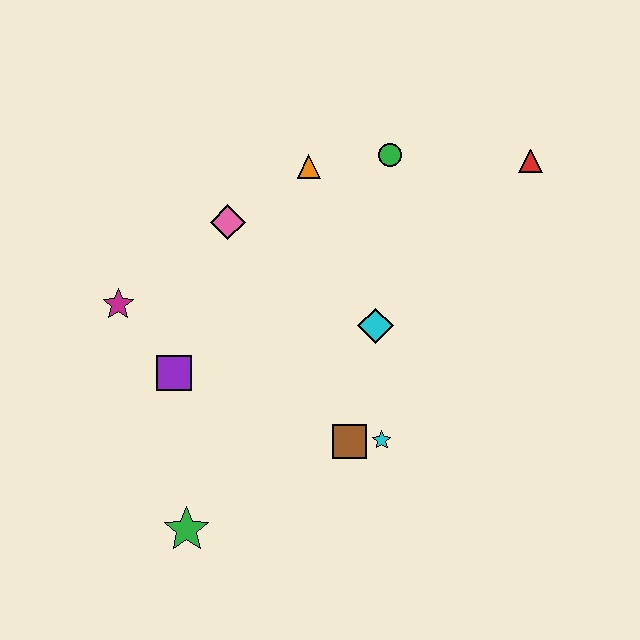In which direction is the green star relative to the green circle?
The green star is below the green circle.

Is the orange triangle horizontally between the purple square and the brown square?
Yes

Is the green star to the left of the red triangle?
Yes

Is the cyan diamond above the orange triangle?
No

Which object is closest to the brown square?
The cyan star is closest to the brown square.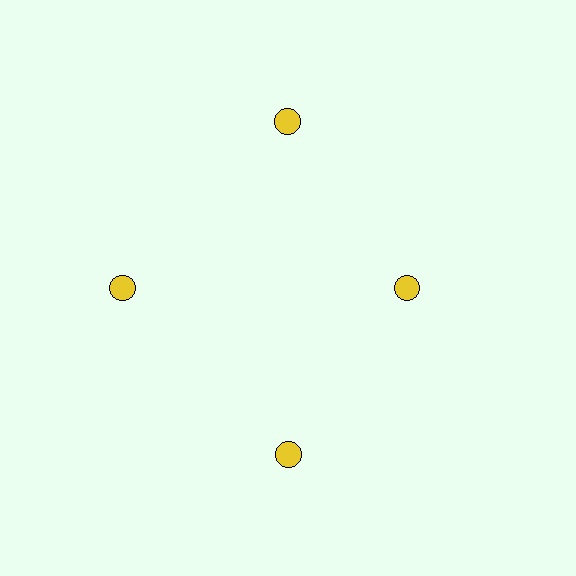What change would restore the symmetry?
The symmetry would be restored by moving it outward, back onto the ring so that all 4 circles sit at equal angles and equal distance from the center.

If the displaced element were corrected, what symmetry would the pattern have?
It would have 4-fold rotational symmetry — the pattern would map onto itself every 90 degrees.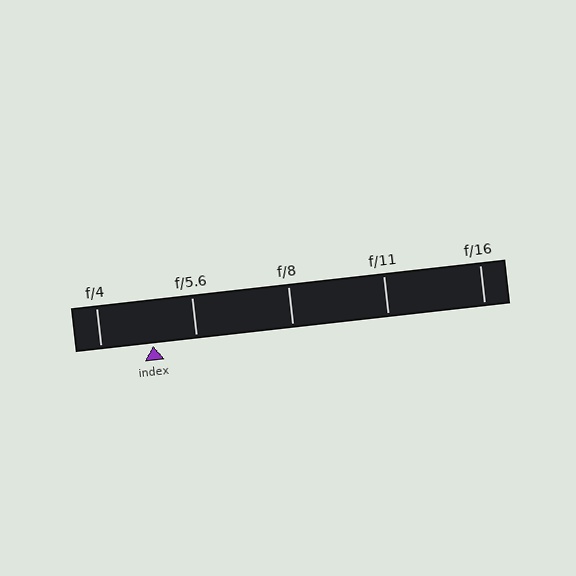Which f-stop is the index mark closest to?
The index mark is closest to f/5.6.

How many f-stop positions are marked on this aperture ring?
There are 5 f-stop positions marked.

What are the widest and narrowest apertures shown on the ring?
The widest aperture shown is f/4 and the narrowest is f/16.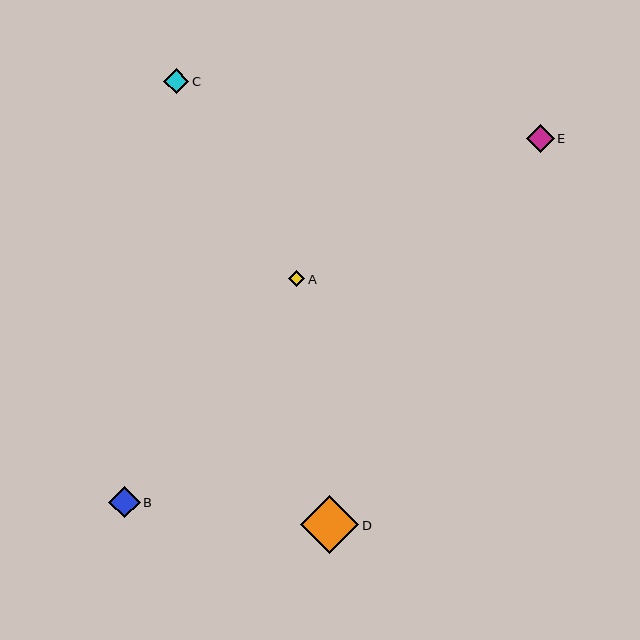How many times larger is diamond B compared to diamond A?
Diamond B is approximately 2.0 times the size of diamond A.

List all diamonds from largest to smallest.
From largest to smallest: D, B, E, C, A.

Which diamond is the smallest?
Diamond A is the smallest with a size of approximately 16 pixels.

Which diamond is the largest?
Diamond D is the largest with a size of approximately 58 pixels.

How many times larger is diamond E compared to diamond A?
Diamond E is approximately 1.8 times the size of diamond A.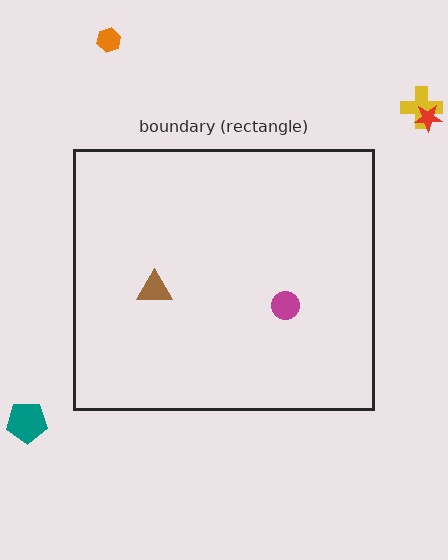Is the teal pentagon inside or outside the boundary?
Outside.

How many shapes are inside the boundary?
2 inside, 4 outside.